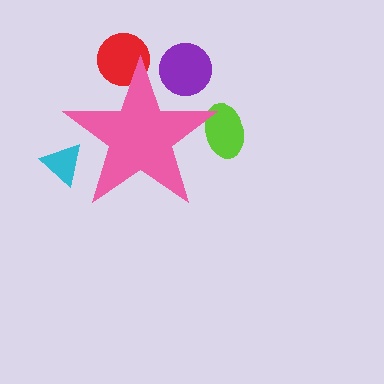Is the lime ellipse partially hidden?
Yes, the lime ellipse is partially hidden behind the pink star.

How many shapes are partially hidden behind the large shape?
4 shapes are partially hidden.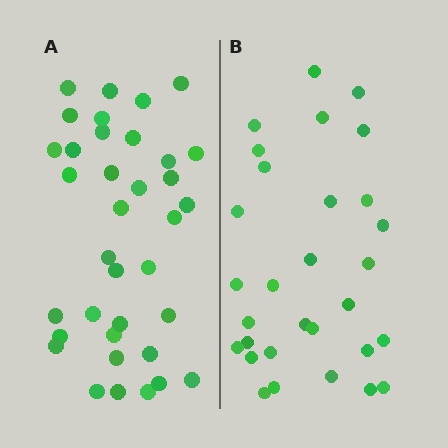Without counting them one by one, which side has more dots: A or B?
Region A (the left region) has more dots.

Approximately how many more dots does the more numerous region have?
Region A has about 6 more dots than region B.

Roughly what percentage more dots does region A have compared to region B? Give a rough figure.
About 20% more.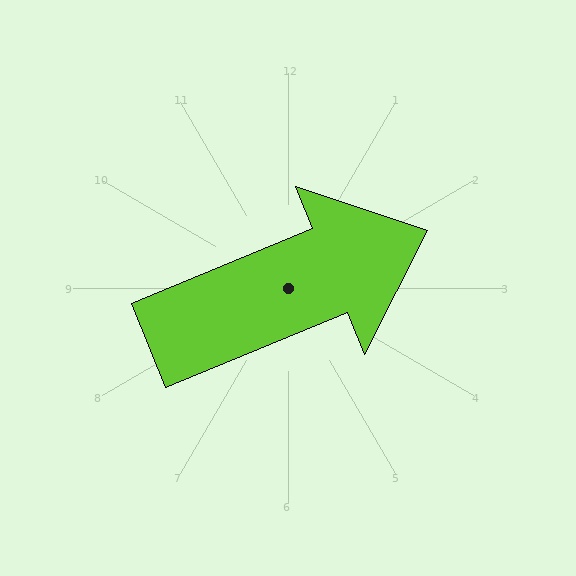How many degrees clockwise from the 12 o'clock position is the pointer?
Approximately 68 degrees.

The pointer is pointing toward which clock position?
Roughly 2 o'clock.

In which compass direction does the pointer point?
East.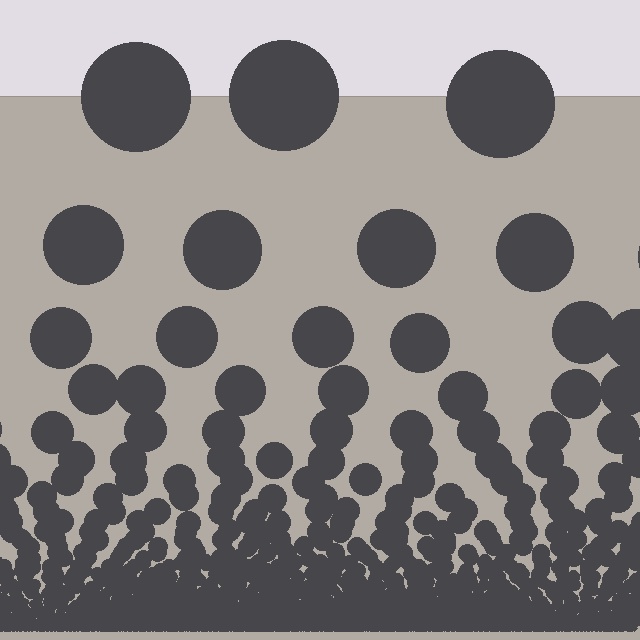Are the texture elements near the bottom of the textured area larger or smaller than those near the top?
Smaller. The gradient is inverted — elements near the bottom are smaller and denser.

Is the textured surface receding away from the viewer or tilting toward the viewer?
The surface appears to tilt toward the viewer. Texture elements get larger and sparser toward the top.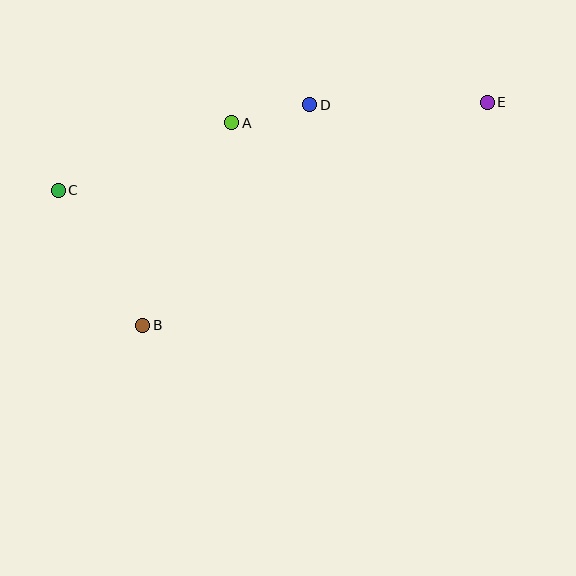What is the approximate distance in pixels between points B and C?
The distance between B and C is approximately 159 pixels.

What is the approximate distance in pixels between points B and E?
The distance between B and E is approximately 410 pixels.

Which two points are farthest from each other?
Points C and E are farthest from each other.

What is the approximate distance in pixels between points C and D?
The distance between C and D is approximately 266 pixels.